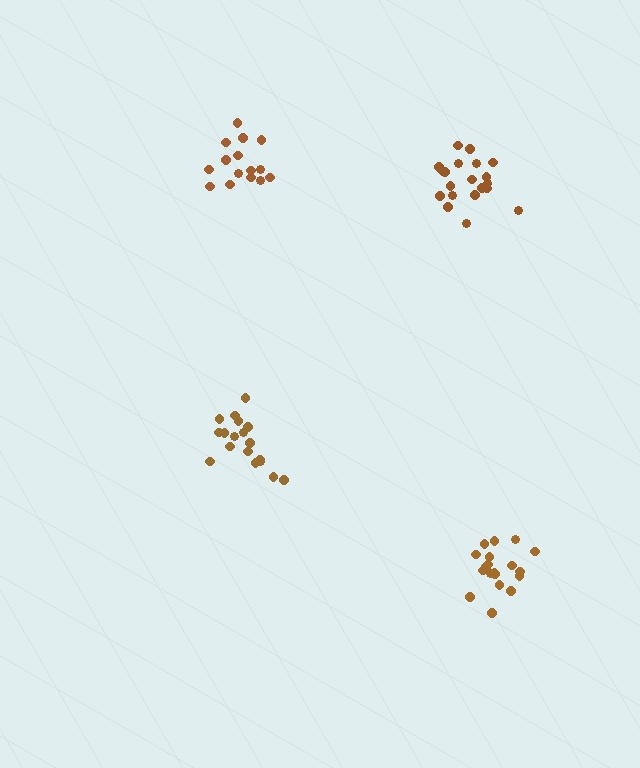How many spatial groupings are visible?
There are 4 spatial groupings.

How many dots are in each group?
Group 1: 20 dots, Group 2: 15 dots, Group 3: 18 dots, Group 4: 19 dots (72 total).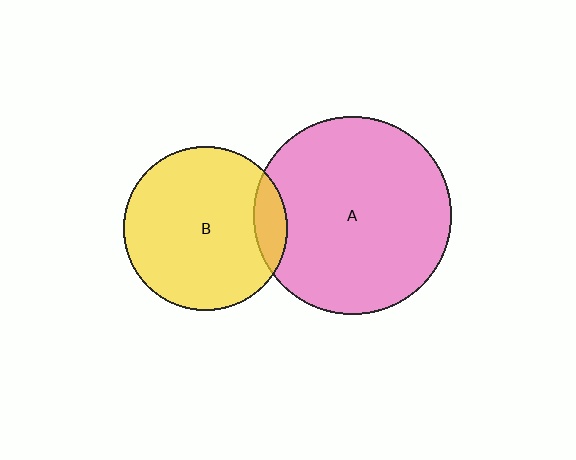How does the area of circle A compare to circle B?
Approximately 1.5 times.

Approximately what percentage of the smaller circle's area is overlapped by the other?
Approximately 10%.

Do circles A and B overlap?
Yes.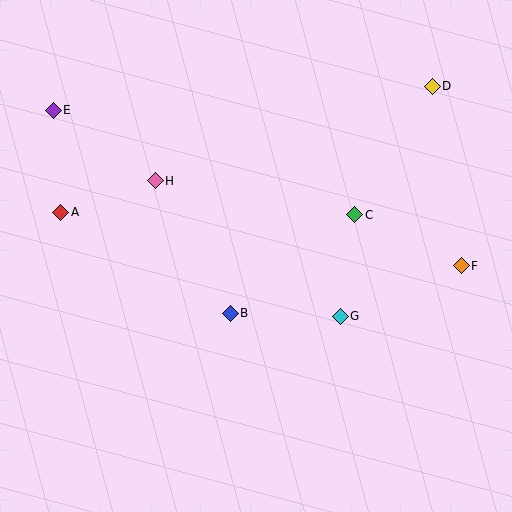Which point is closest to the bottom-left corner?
Point B is closest to the bottom-left corner.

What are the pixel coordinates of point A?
Point A is at (61, 212).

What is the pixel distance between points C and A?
The distance between C and A is 294 pixels.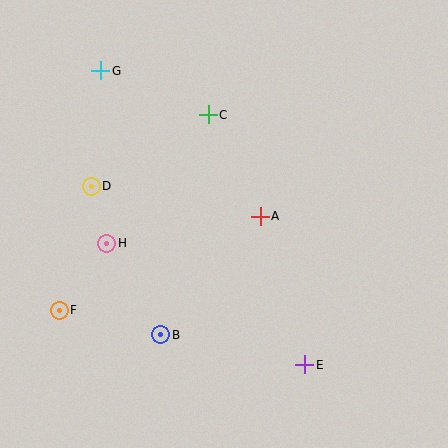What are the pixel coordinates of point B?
Point B is at (161, 335).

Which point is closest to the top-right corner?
Point C is closest to the top-right corner.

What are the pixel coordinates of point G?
Point G is at (101, 71).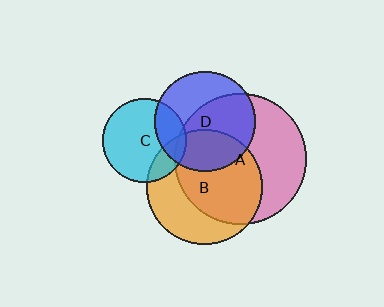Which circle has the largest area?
Circle A (pink).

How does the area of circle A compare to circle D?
Approximately 1.7 times.